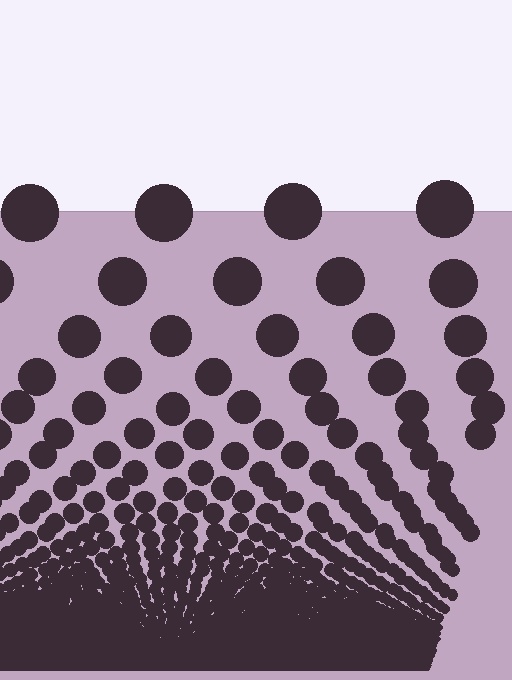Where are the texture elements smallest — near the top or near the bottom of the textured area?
Near the bottom.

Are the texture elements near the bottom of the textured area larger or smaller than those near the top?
Smaller. The gradient is inverted — elements near the bottom are smaller and denser.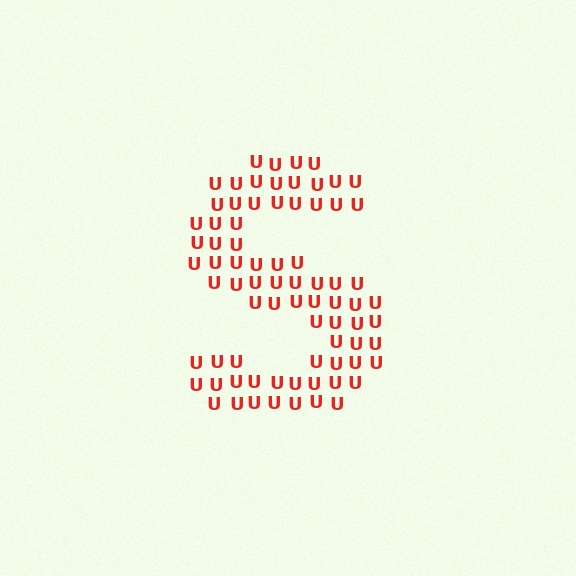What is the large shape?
The large shape is the letter S.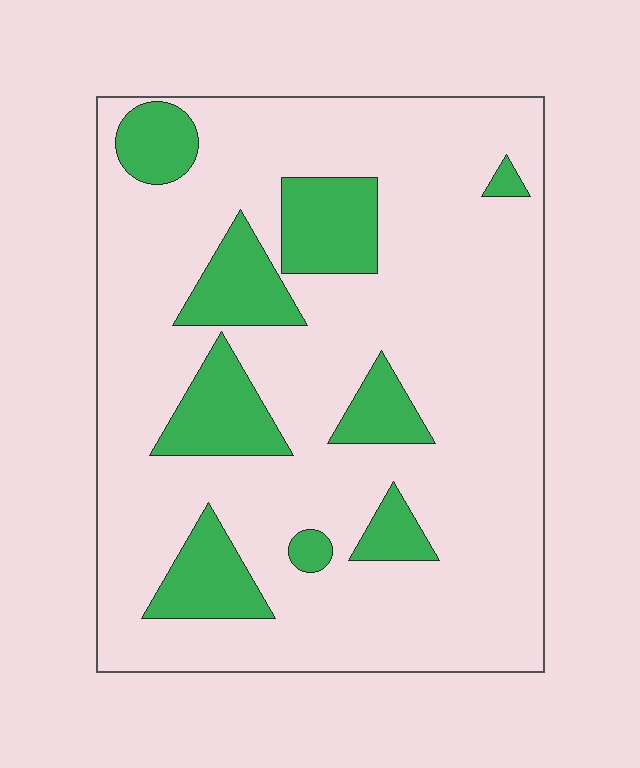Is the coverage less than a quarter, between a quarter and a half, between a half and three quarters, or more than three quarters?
Less than a quarter.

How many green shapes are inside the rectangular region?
9.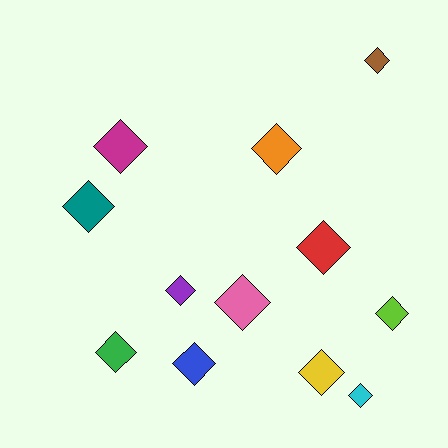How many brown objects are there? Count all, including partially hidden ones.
There is 1 brown object.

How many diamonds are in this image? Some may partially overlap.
There are 12 diamonds.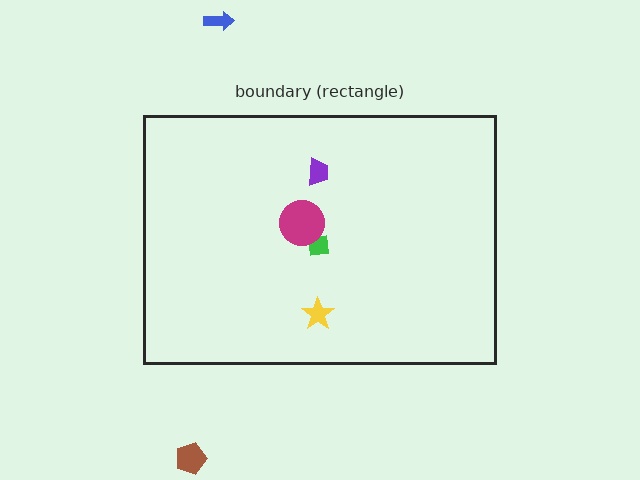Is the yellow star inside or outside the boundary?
Inside.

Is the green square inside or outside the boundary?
Inside.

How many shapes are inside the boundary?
4 inside, 2 outside.